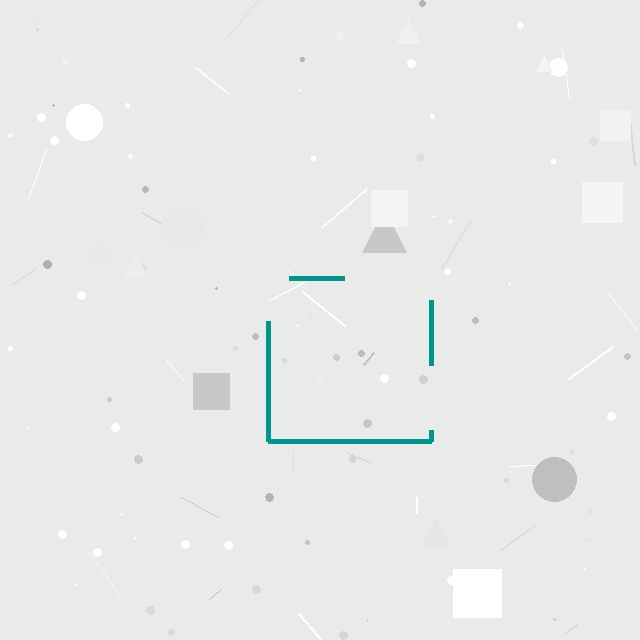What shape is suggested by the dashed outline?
The dashed outline suggests a square.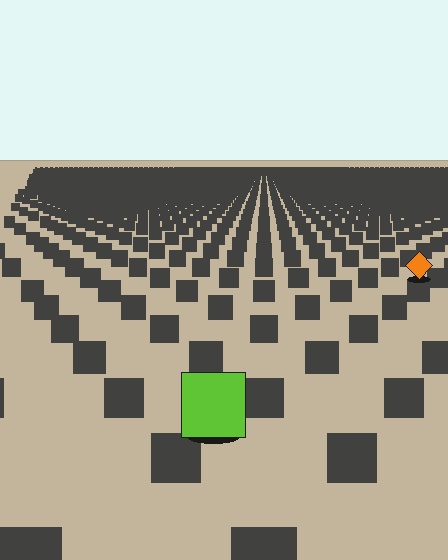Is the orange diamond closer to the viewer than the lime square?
No. The lime square is closer — you can tell from the texture gradient: the ground texture is coarser near it.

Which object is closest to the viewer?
The lime square is closest. The texture marks near it are larger and more spread out.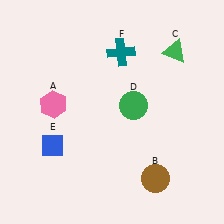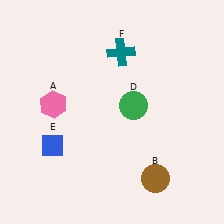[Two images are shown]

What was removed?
The green triangle (C) was removed in Image 2.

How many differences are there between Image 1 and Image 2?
There is 1 difference between the two images.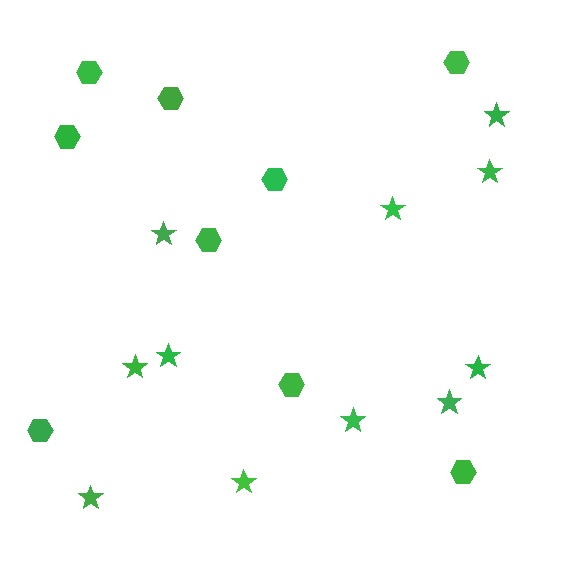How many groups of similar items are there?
There are 2 groups: one group of hexagons (9) and one group of stars (11).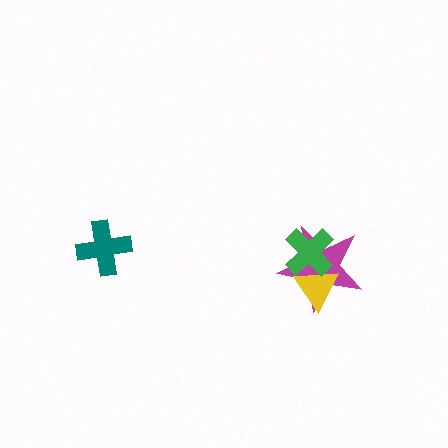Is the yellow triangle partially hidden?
Yes, it is partially covered by another shape.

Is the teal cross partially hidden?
No, no other shape covers it.